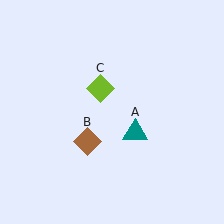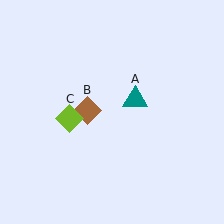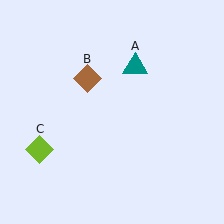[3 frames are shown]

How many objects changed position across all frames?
3 objects changed position: teal triangle (object A), brown diamond (object B), lime diamond (object C).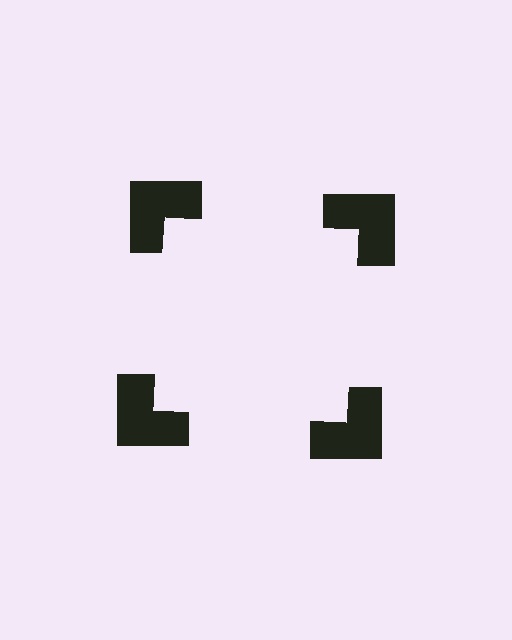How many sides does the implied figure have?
4 sides.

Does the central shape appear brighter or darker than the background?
It typically appears slightly brighter than the background, even though no actual brightness change is drawn.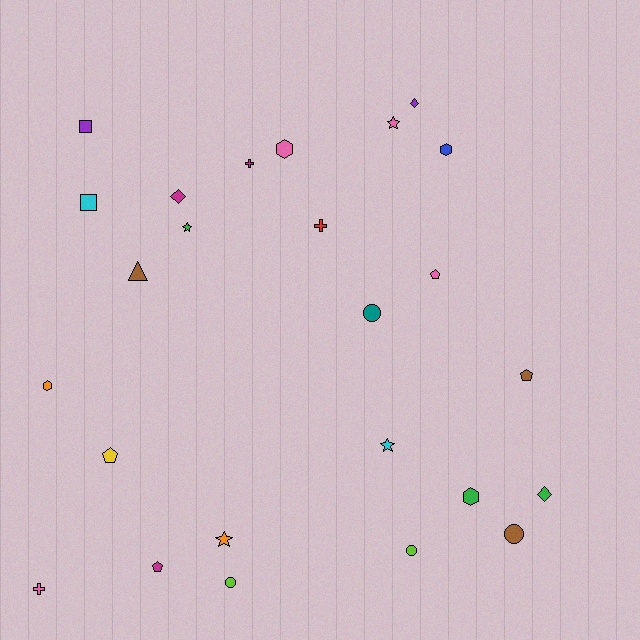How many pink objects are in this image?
There are 4 pink objects.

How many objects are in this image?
There are 25 objects.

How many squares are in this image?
There are 2 squares.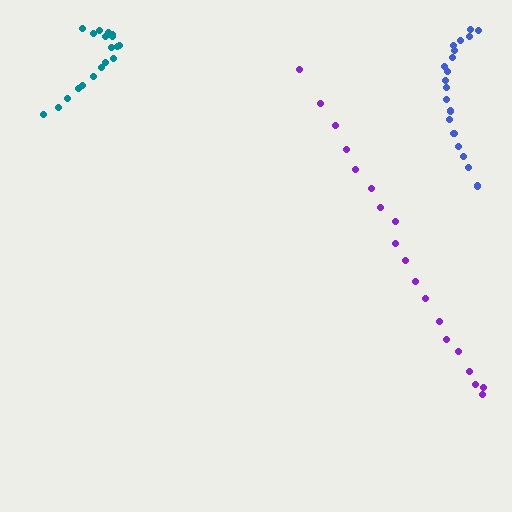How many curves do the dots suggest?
There are 3 distinct paths.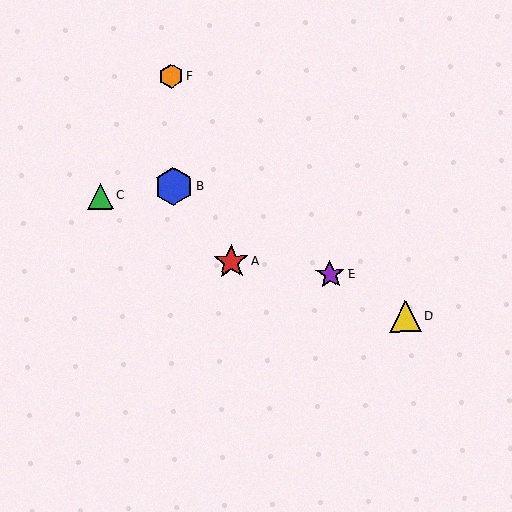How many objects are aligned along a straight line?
3 objects (B, D, E) are aligned along a straight line.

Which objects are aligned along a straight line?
Objects B, D, E are aligned along a straight line.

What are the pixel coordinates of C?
Object C is at (100, 196).